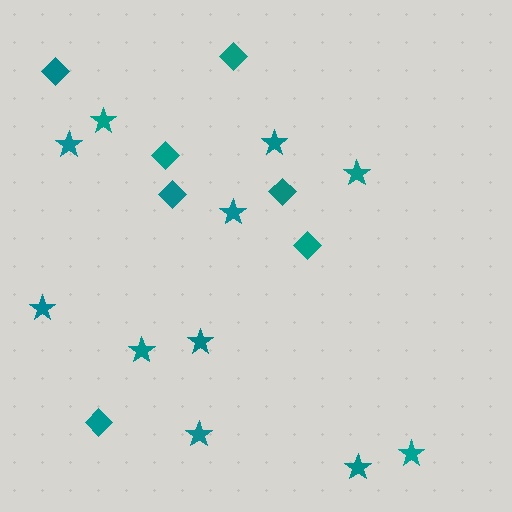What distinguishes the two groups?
There are 2 groups: one group of stars (11) and one group of diamonds (7).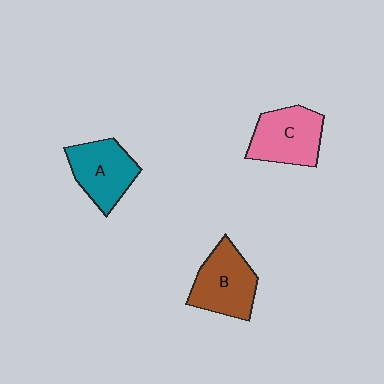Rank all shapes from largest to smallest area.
From largest to smallest: B (brown), C (pink), A (teal).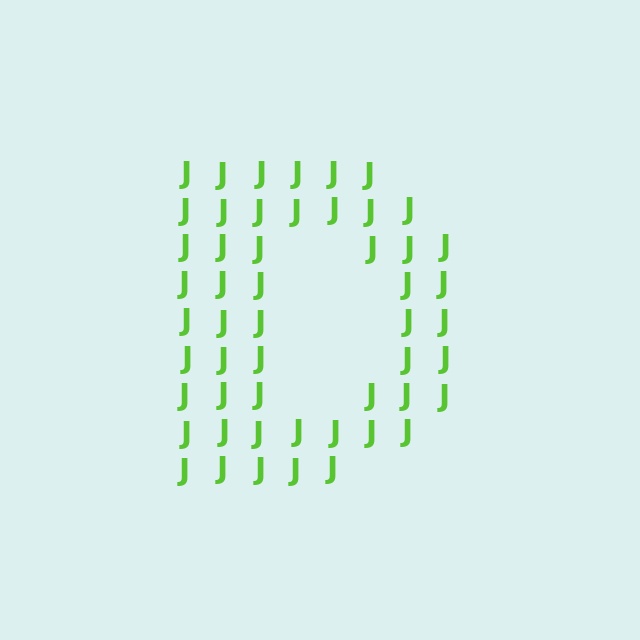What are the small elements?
The small elements are letter J's.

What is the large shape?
The large shape is the letter D.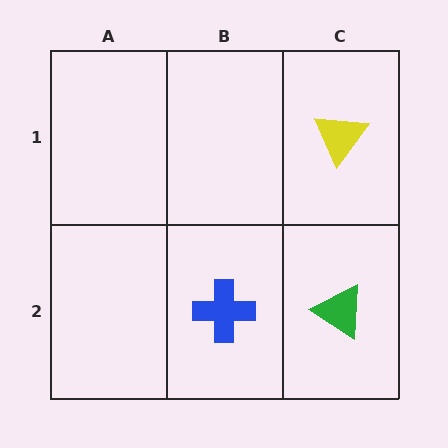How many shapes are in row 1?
1 shape.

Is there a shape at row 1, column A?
No, that cell is empty.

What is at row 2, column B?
A blue cross.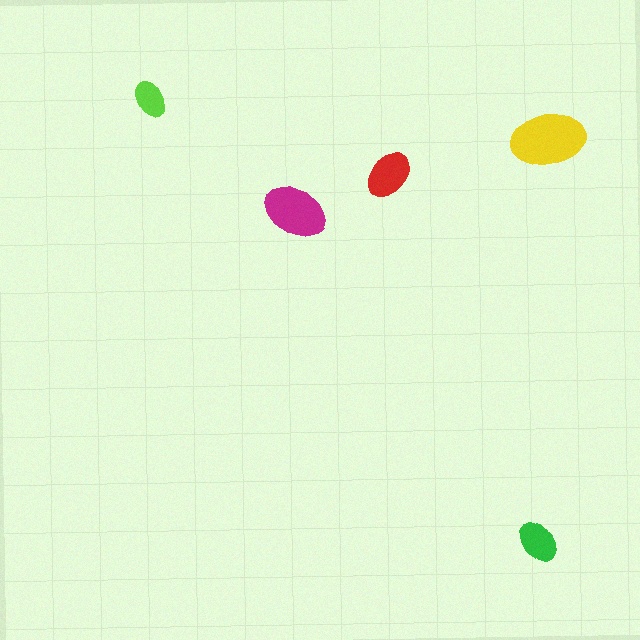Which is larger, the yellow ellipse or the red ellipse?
The yellow one.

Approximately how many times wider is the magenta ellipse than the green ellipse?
About 1.5 times wider.